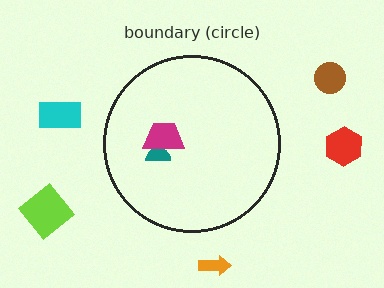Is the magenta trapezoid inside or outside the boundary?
Inside.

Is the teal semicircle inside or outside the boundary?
Inside.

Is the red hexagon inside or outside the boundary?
Outside.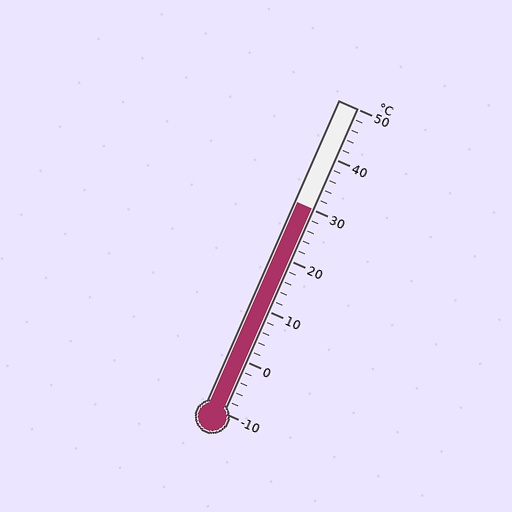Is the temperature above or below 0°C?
The temperature is above 0°C.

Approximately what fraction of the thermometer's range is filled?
The thermometer is filled to approximately 65% of its range.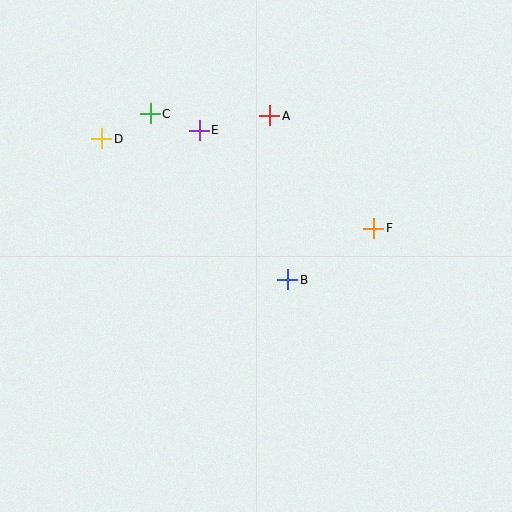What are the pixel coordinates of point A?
Point A is at (270, 116).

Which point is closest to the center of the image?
Point B at (288, 280) is closest to the center.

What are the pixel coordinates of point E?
Point E is at (199, 130).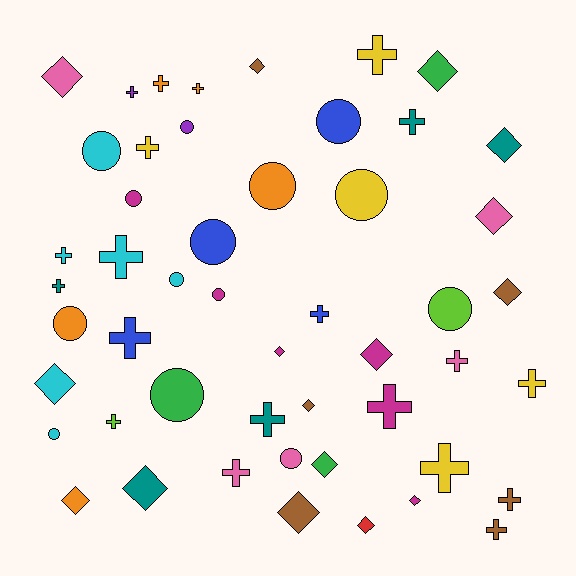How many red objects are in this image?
There is 1 red object.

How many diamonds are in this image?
There are 16 diamonds.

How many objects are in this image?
There are 50 objects.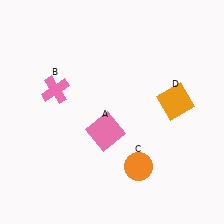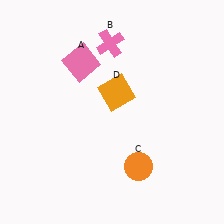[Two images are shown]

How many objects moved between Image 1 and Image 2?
3 objects moved between the two images.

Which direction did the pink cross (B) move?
The pink cross (B) moved right.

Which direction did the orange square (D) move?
The orange square (D) moved left.